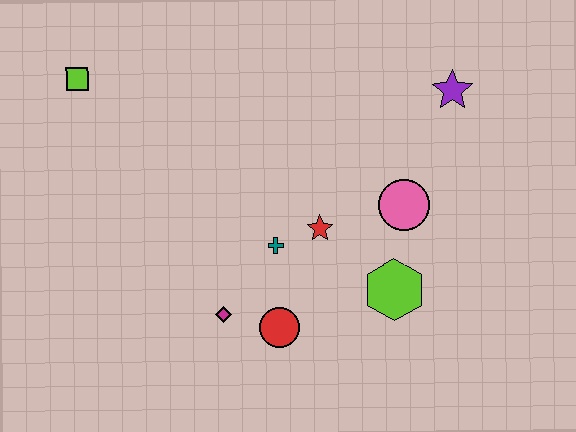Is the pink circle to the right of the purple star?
No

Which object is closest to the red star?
The teal cross is closest to the red star.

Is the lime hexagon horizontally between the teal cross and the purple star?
Yes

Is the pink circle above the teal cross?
Yes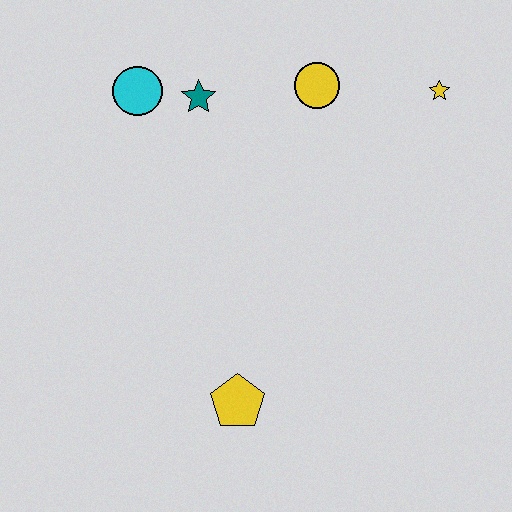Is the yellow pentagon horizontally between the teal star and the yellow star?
Yes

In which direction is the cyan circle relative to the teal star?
The cyan circle is to the left of the teal star.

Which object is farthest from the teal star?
The yellow pentagon is farthest from the teal star.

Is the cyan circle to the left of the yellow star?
Yes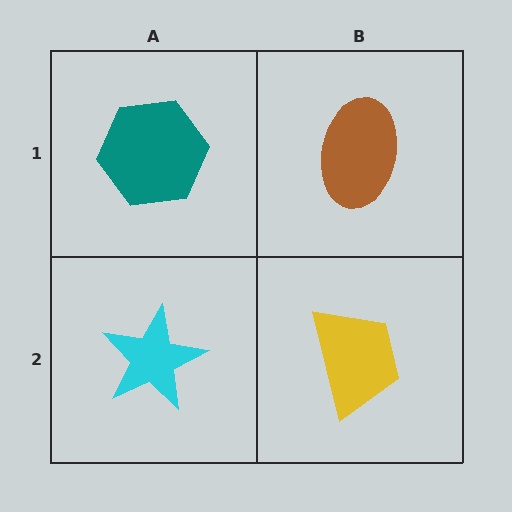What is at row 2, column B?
A yellow trapezoid.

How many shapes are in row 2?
2 shapes.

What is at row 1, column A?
A teal hexagon.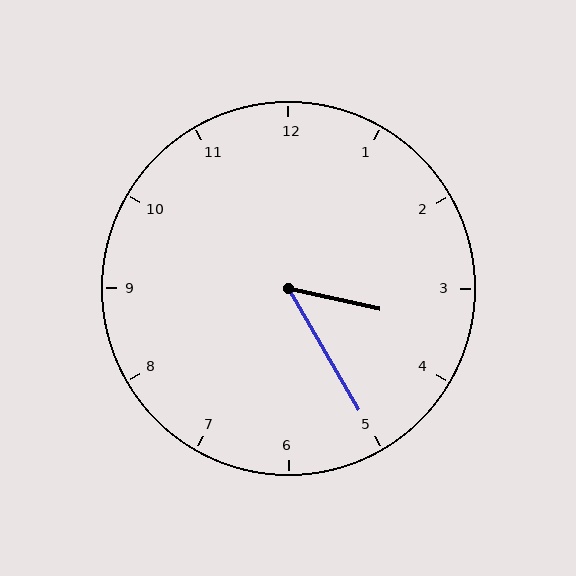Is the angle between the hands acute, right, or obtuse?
It is acute.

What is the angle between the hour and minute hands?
Approximately 48 degrees.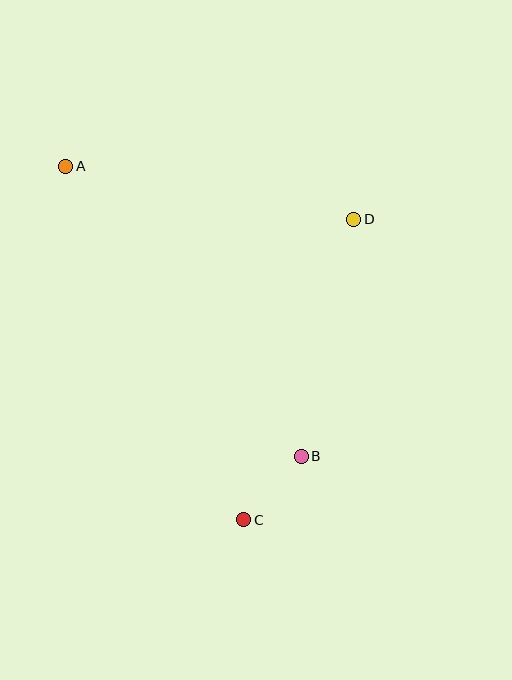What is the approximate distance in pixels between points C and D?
The distance between C and D is approximately 320 pixels.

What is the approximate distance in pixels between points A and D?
The distance between A and D is approximately 293 pixels.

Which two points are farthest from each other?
Points A and C are farthest from each other.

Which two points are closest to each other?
Points B and C are closest to each other.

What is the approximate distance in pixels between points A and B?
The distance between A and B is approximately 373 pixels.